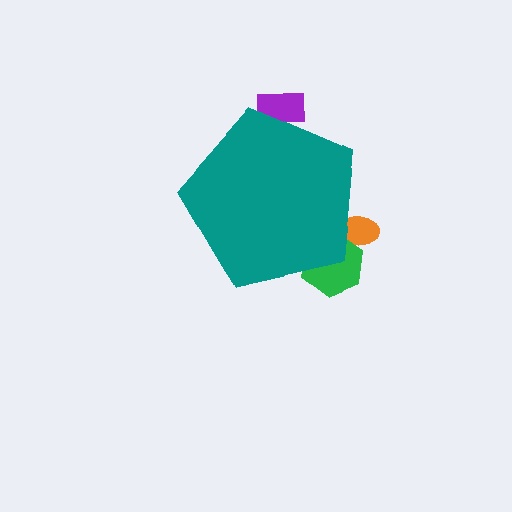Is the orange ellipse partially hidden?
Yes, the orange ellipse is partially hidden behind the teal pentagon.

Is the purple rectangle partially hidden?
Yes, the purple rectangle is partially hidden behind the teal pentagon.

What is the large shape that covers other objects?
A teal pentagon.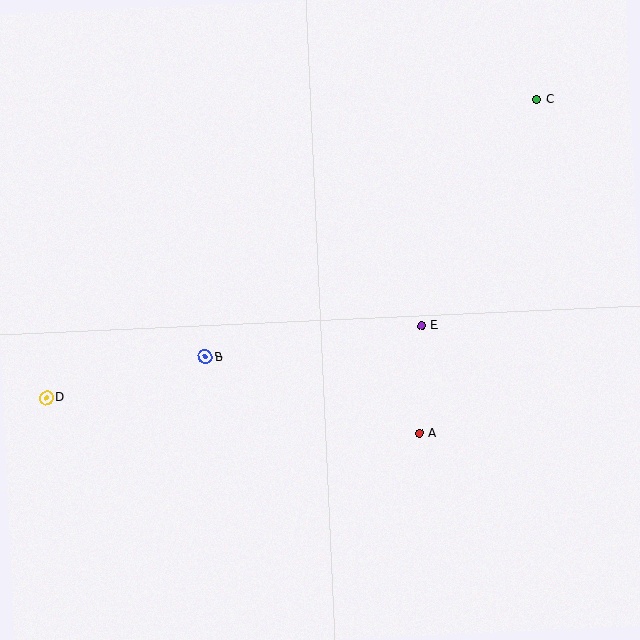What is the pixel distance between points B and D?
The distance between B and D is 164 pixels.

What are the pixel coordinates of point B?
Point B is at (205, 357).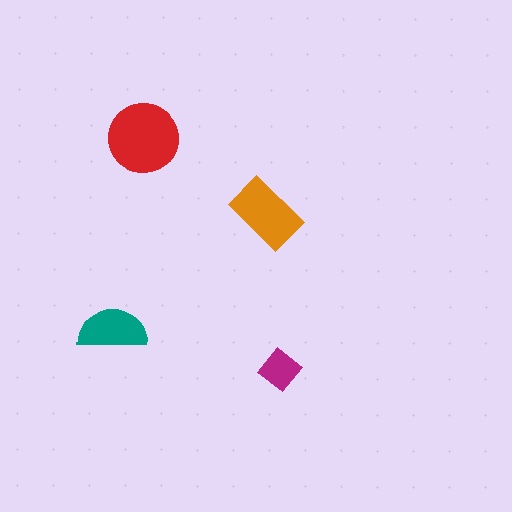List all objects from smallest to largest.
The magenta diamond, the teal semicircle, the orange rectangle, the red circle.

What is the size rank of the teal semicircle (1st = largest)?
3rd.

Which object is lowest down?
The magenta diamond is bottommost.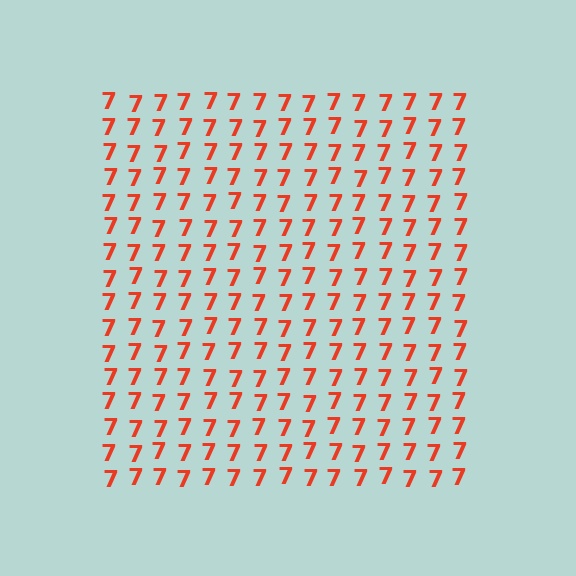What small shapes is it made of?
It is made of small digit 7's.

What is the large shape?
The large shape is a square.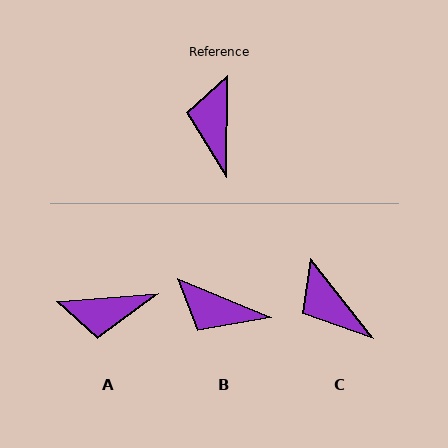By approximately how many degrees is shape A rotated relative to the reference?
Approximately 95 degrees counter-clockwise.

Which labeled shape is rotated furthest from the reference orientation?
A, about 95 degrees away.